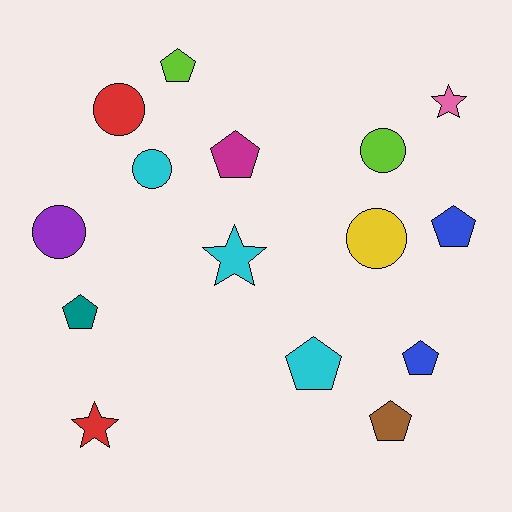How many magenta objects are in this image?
There is 1 magenta object.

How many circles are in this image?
There are 5 circles.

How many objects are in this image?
There are 15 objects.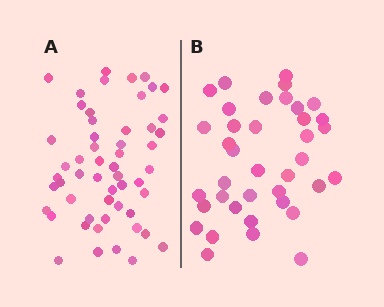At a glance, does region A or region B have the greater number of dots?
Region A (the left region) has more dots.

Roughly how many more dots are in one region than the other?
Region A has approximately 15 more dots than region B.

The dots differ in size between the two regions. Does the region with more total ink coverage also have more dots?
No. Region B has more total ink coverage because its dots are larger, but region A actually contains more individual dots. Total area can be misleading — the number of items is what matters here.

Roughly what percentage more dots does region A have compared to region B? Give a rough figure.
About 40% more.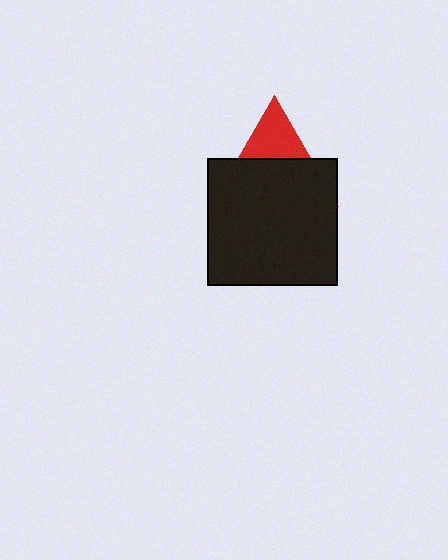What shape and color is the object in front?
The object in front is a black rectangle.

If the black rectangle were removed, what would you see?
You would see the complete red triangle.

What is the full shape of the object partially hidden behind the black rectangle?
The partially hidden object is a red triangle.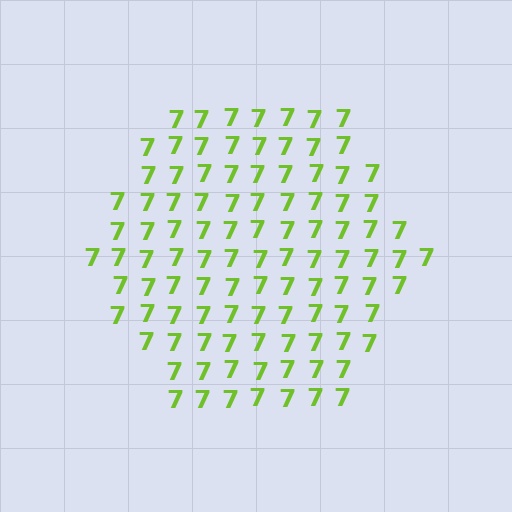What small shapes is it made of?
It is made of small digit 7's.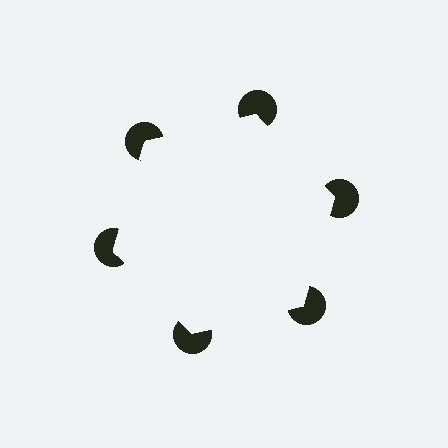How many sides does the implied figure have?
6 sides.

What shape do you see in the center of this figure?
An illusory hexagon — its edges are inferred from the aligned wedge cuts in the pac-man discs, not physically drawn.